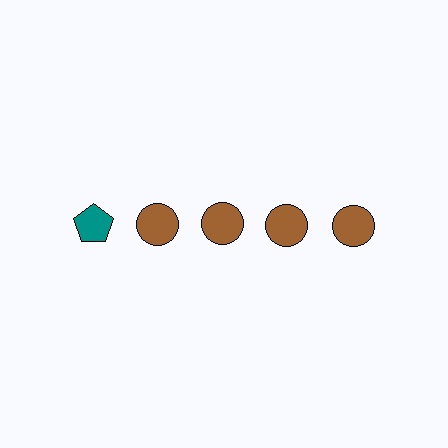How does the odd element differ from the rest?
It differs in both color (teal instead of brown) and shape (pentagon instead of circle).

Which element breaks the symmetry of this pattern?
The teal pentagon in the top row, leftmost column breaks the symmetry. All other shapes are brown circles.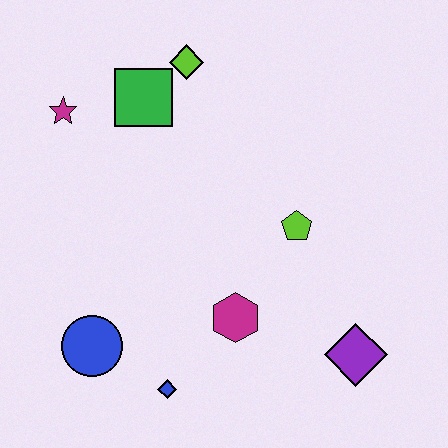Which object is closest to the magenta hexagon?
The blue diamond is closest to the magenta hexagon.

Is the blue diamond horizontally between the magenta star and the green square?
No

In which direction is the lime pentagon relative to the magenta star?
The lime pentagon is to the right of the magenta star.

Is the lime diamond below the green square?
No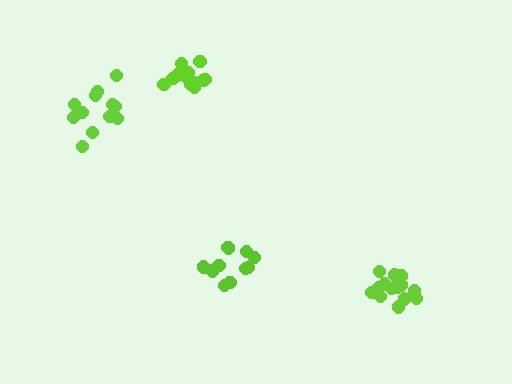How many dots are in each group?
Group 1: 12 dots, Group 2: 14 dots, Group 3: 15 dots, Group 4: 11 dots (52 total).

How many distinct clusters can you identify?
There are 4 distinct clusters.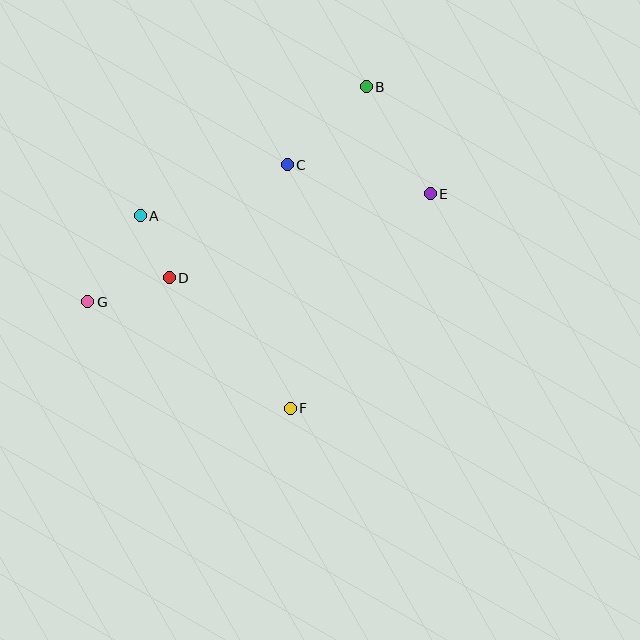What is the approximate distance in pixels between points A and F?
The distance between A and F is approximately 244 pixels.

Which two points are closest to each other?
Points A and D are closest to each other.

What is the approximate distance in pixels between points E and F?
The distance between E and F is approximately 256 pixels.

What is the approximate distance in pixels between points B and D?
The distance between B and D is approximately 274 pixels.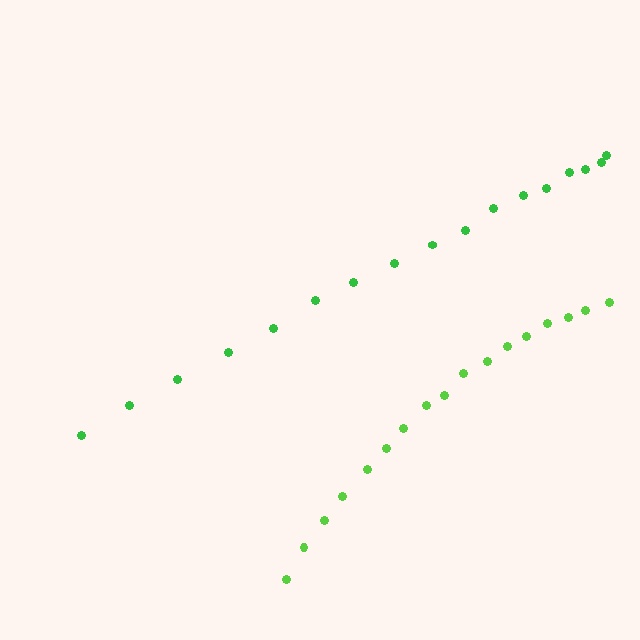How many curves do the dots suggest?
There are 2 distinct paths.